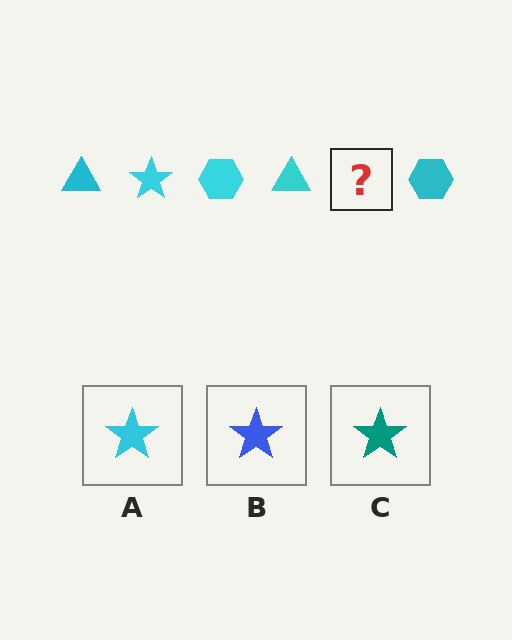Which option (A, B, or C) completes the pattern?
A.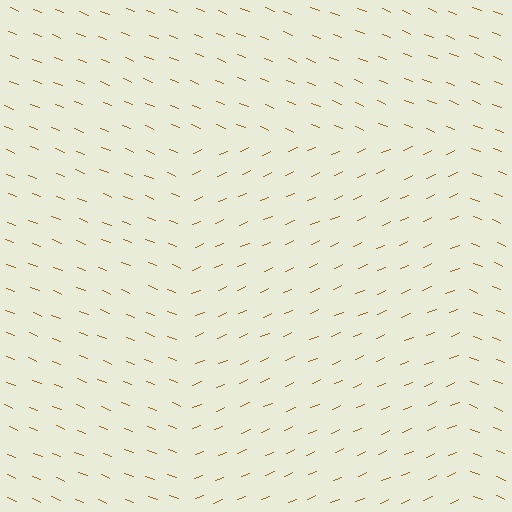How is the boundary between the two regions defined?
The boundary is defined purely by a change in line orientation (approximately 45 degrees difference). All lines are the same color and thickness.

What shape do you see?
I see a rectangle.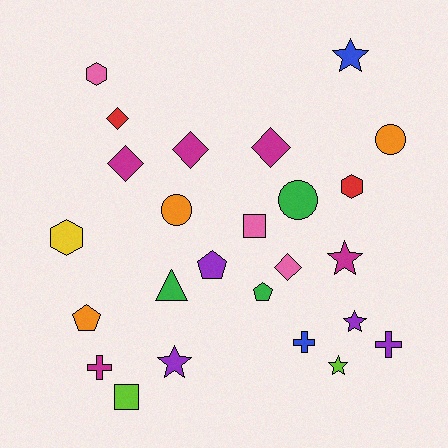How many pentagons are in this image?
There are 3 pentagons.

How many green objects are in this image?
There are 3 green objects.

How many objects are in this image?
There are 25 objects.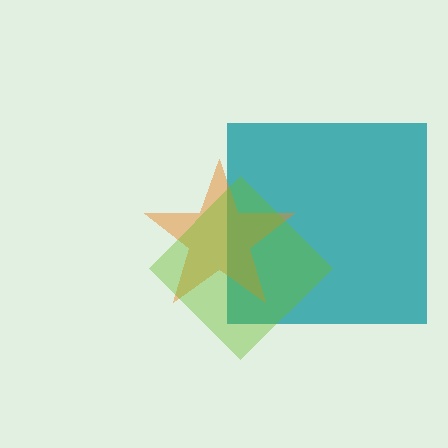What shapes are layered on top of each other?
The layered shapes are: a teal square, an orange star, a lime diamond.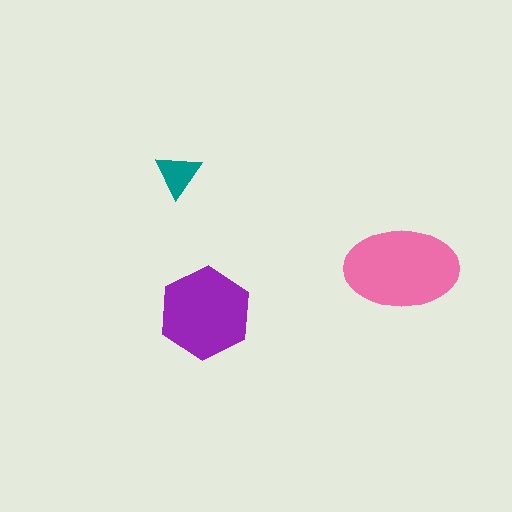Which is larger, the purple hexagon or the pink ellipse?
The pink ellipse.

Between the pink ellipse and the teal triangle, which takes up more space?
The pink ellipse.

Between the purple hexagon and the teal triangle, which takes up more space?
The purple hexagon.